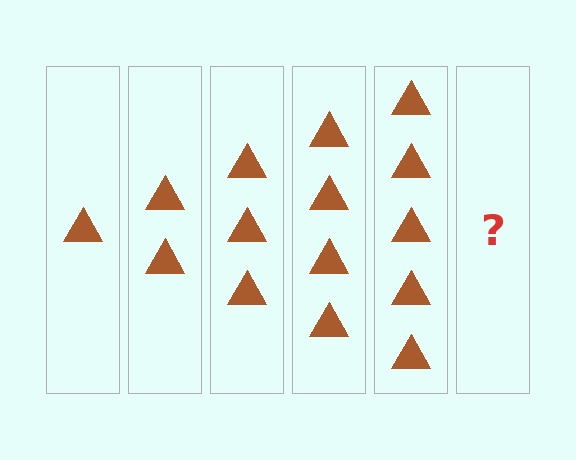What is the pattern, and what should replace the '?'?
The pattern is that each step adds one more triangle. The '?' should be 6 triangles.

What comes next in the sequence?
The next element should be 6 triangles.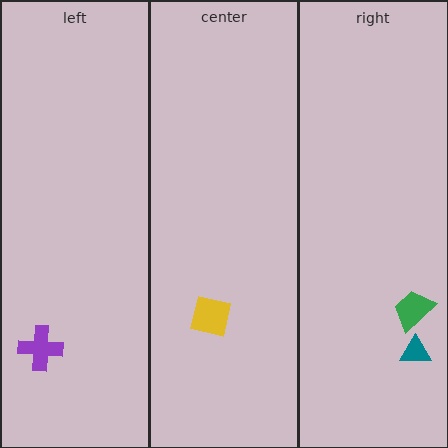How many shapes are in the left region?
1.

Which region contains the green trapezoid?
The right region.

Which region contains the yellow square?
The center region.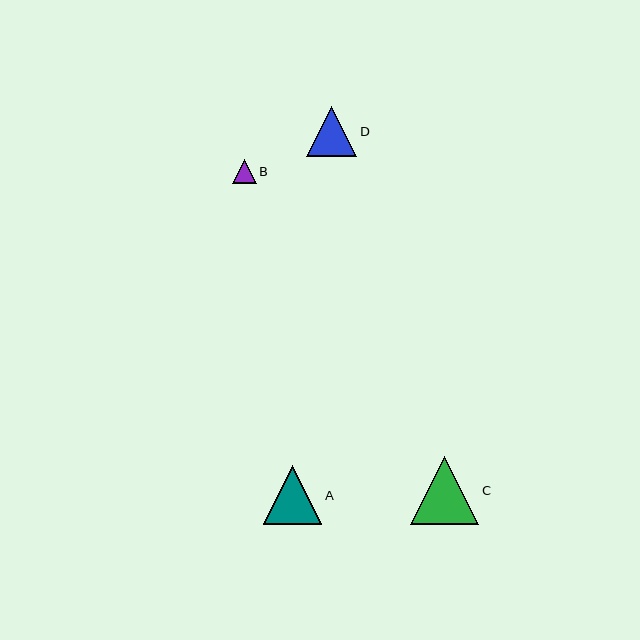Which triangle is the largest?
Triangle C is the largest with a size of approximately 68 pixels.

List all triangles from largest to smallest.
From largest to smallest: C, A, D, B.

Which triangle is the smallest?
Triangle B is the smallest with a size of approximately 24 pixels.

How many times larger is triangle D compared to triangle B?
Triangle D is approximately 2.1 times the size of triangle B.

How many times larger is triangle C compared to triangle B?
Triangle C is approximately 2.9 times the size of triangle B.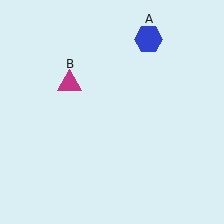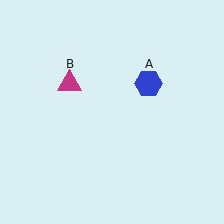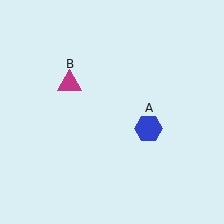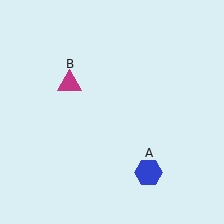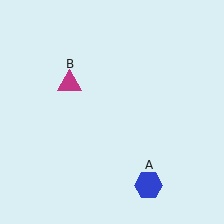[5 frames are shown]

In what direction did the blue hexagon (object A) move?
The blue hexagon (object A) moved down.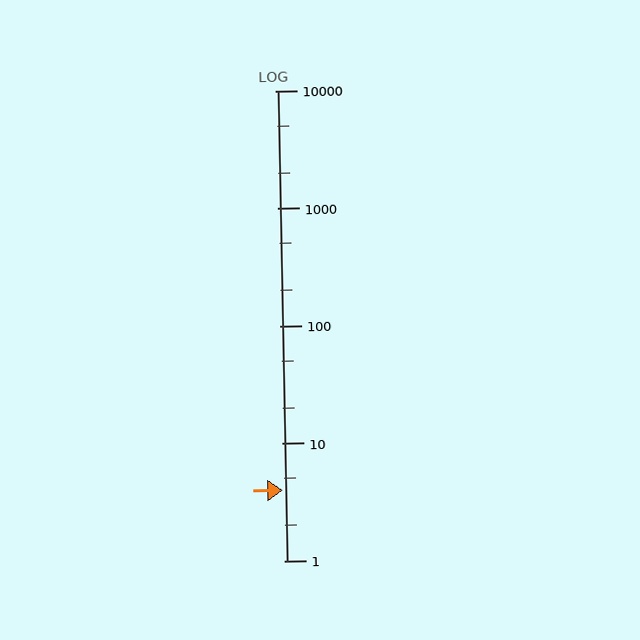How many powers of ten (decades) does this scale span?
The scale spans 4 decades, from 1 to 10000.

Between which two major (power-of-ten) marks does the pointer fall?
The pointer is between 1 and 10.